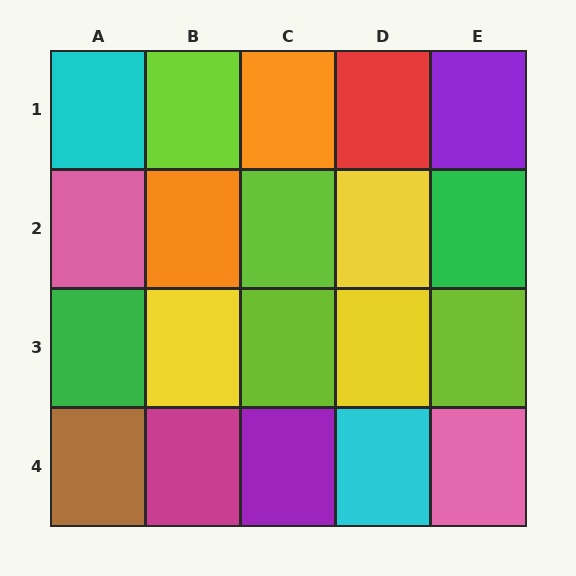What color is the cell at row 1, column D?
Red.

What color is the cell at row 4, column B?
Magenta.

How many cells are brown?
1 cell is brown.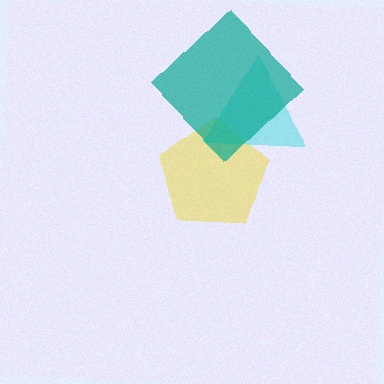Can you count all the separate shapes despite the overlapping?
Yes, there are 3 separate shapes.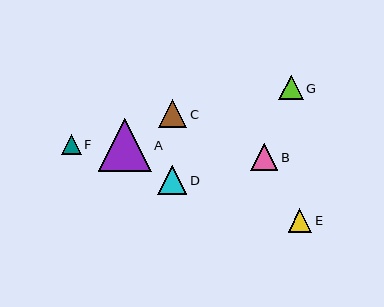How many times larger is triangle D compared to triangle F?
Triangle D is approximately 1.5 times the size of triangle F.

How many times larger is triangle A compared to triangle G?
Triangle A is approximately 2.2 times the size of triangle G.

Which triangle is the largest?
Triangle A is the largest with a size of approximately 53 pixels.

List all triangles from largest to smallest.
From largest to smallest: A, D, C, B, G, E, F.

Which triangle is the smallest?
Triangle F is the smallest with a size of approximately 20 pixels.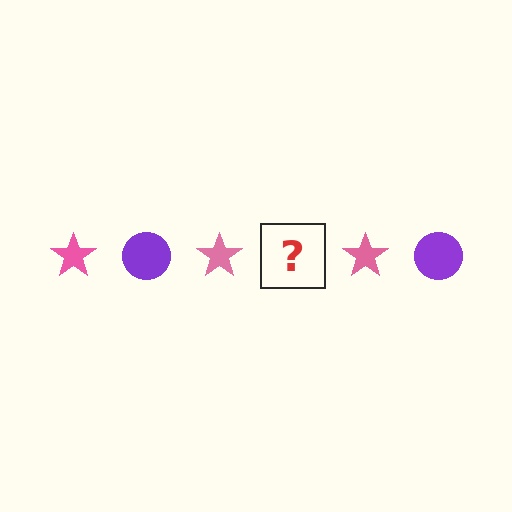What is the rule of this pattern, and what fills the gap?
The rule is that the pattern alternates between pink star and purple circle. The gap should be filled with a purple circle.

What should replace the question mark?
The question mark should be replaced with a purple circle.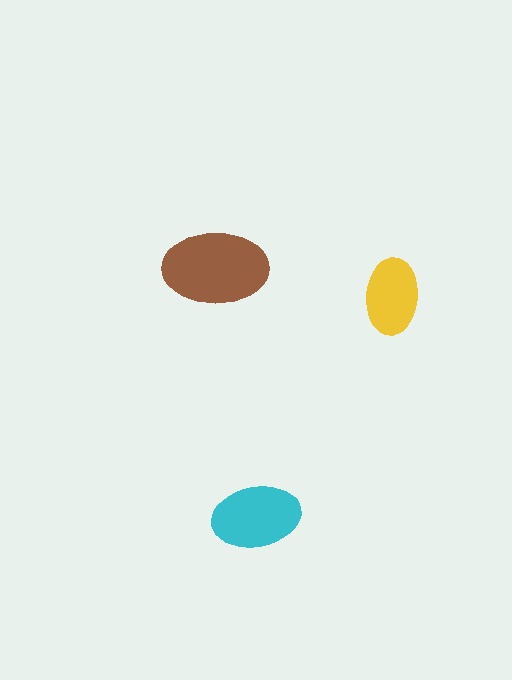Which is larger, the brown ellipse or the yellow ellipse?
The brown one.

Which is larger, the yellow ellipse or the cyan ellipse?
The cyan one.